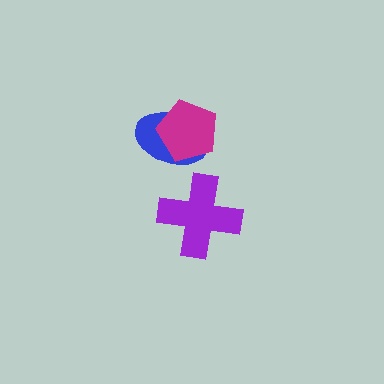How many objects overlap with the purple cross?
0 objects overlap with the purple cross.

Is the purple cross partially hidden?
No, no other shape covers it.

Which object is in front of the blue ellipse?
The magenta pentagon is in front of the blue ellipse.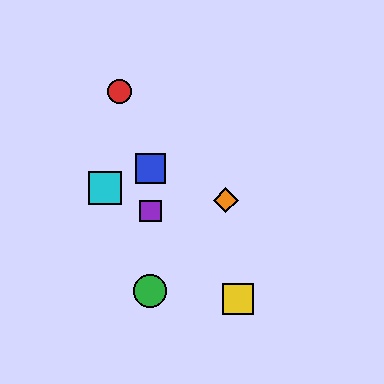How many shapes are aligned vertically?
3 shapes (the blue square, the green circle, the purple square) are aligned vertically.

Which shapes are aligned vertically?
The blue square, the green circle, the purple square are aligned vertically.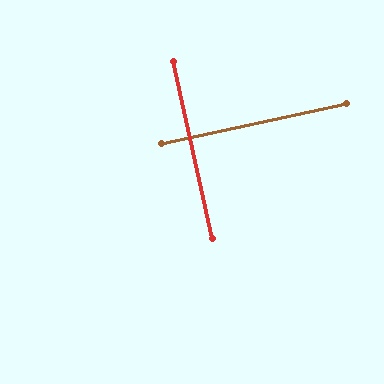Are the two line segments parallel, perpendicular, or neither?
Perpendicular — they meet at approximately 90°.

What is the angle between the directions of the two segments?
Approximately 90 degrees.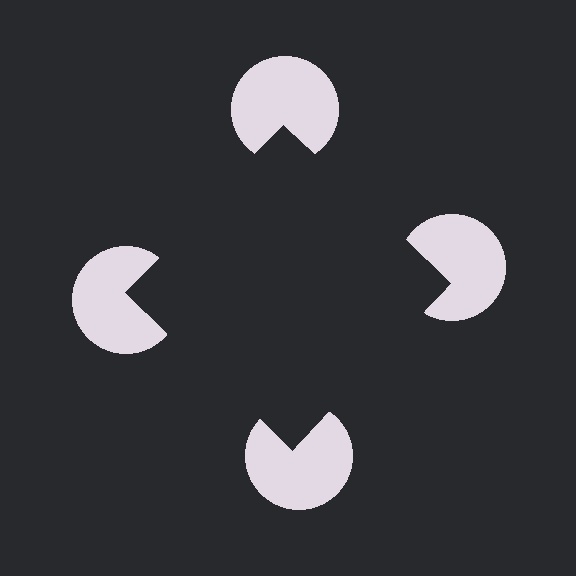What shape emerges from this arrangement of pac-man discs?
An illusory square — its edges are inferred from the aligned wedge cuts in the pac-man discs, not physically drawn.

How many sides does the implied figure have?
4 sides.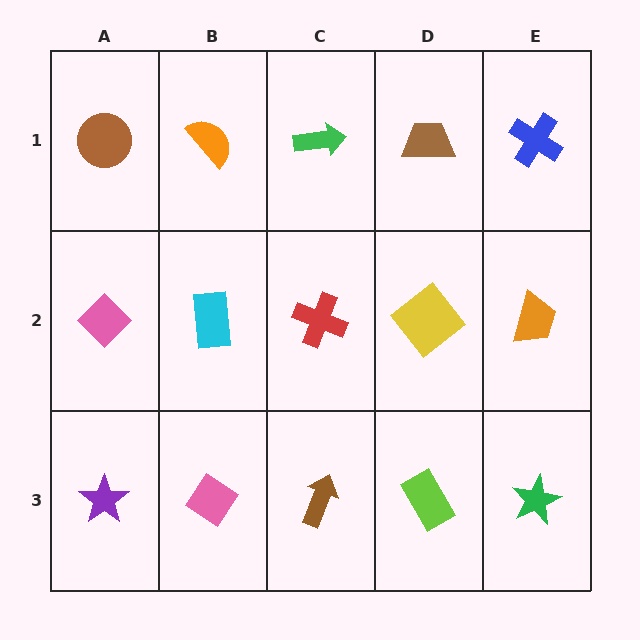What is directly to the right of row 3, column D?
A green star.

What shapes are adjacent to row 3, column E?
An orange trapezoid (row 2, column E), a lime rectangle (row 3, column D).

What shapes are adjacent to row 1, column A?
A pink diamond (row 2, column A), an orange semicircle (row 1, column B).